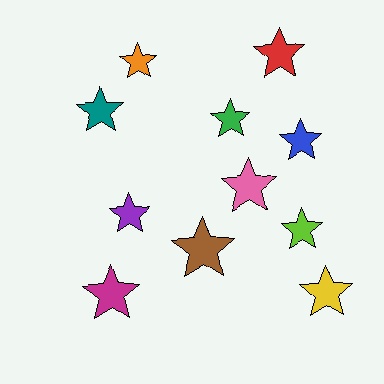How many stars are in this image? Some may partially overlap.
There are 11 stars.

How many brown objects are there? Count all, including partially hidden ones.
There is 1 brown object.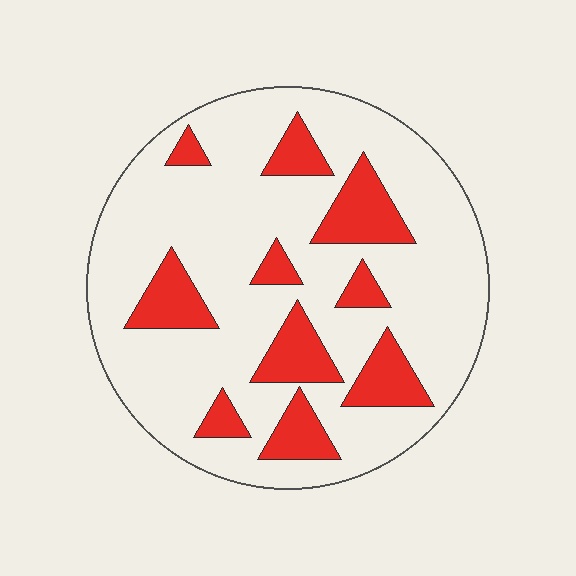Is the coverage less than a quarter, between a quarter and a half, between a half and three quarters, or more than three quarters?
Less than a quarter.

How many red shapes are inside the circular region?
10.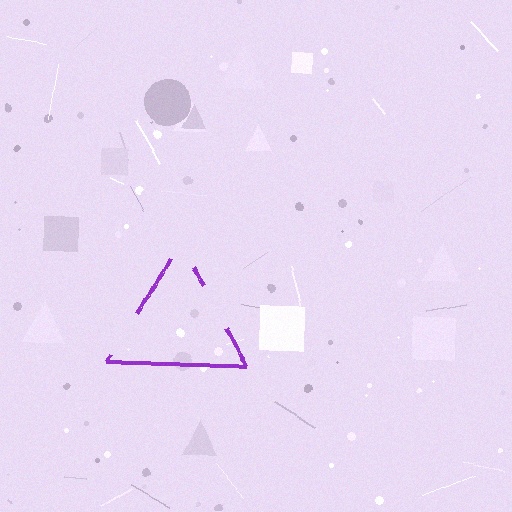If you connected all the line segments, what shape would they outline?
They would outline a triangle.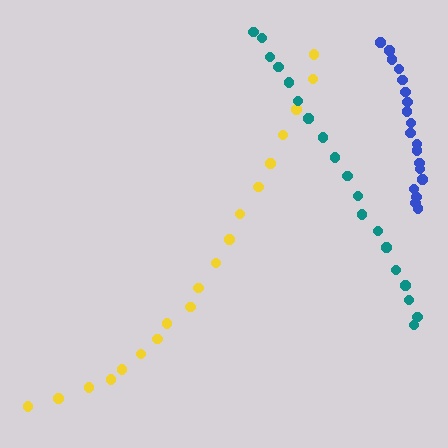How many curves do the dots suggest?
There are 3 distinct paths.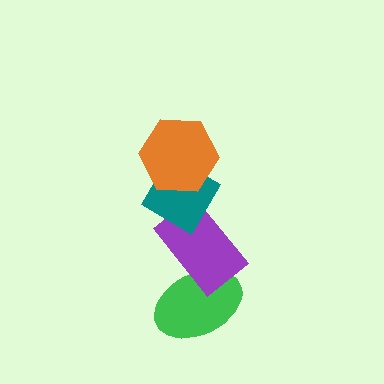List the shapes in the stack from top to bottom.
From top to bottom: the orange hexagon, the teal diamond, the purple rectangle, the green ellipse.